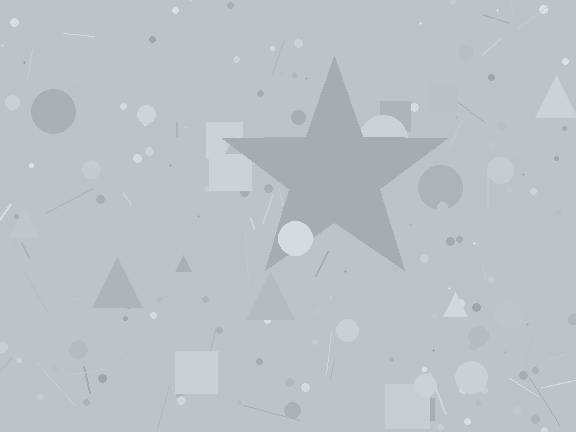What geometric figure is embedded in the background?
A star is embedded in the background.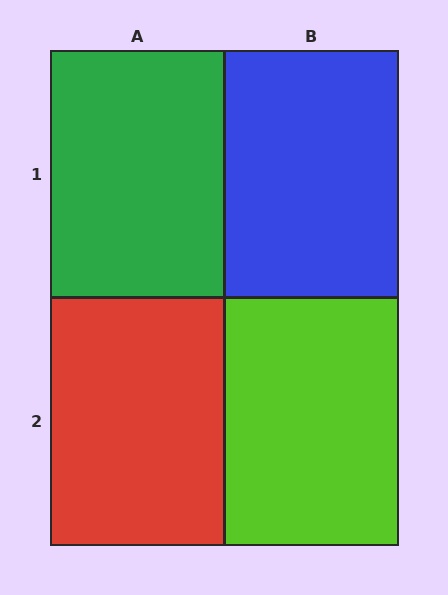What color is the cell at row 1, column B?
Blue.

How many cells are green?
1 cell is green.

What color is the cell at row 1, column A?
Green.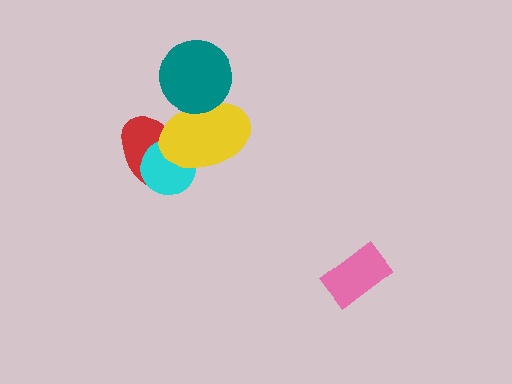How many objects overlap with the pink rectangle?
0 objects overlap with the pink rectangle.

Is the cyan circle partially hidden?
Yes, it is partially covered by another shape.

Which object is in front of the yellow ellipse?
The teal circle is in front of the yellow ellipse.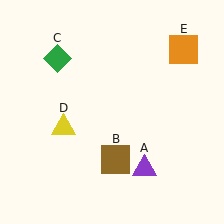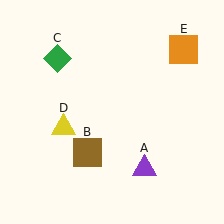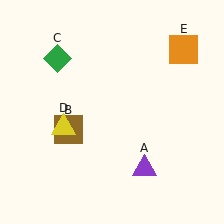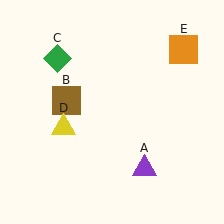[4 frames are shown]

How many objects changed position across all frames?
1 object changed position: brown square (object B).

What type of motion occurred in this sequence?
The brown square (object B) rotated clockwise around the center of the scene.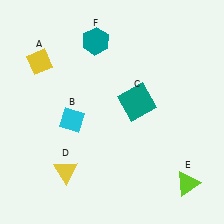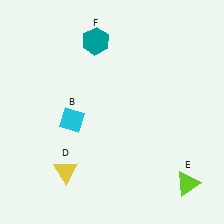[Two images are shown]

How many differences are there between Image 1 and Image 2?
There are 2 differences between the two images.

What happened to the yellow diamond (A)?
The yellow diamond (A) was removed in Image 2. It was in the top-left area of Image 1.